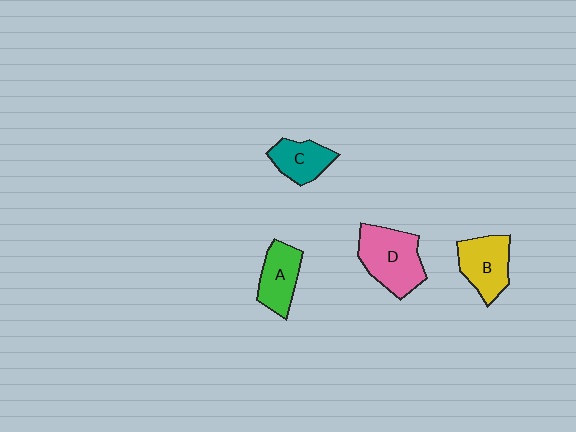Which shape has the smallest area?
Shape C (teal).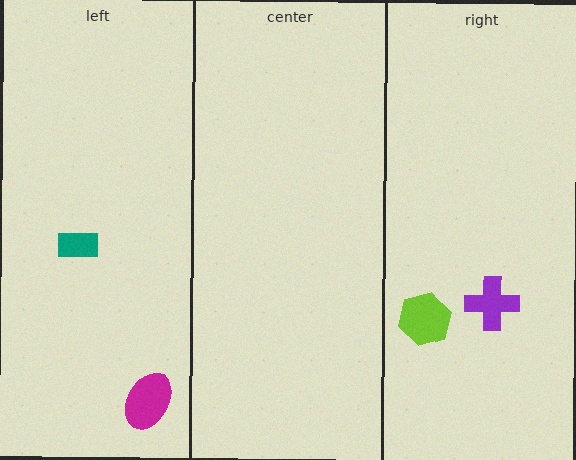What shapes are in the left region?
The teal rectangle, the magenta ellipse.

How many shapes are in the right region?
2.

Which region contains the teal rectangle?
The left region.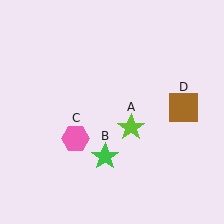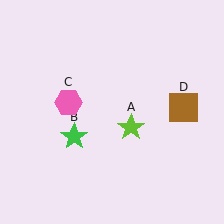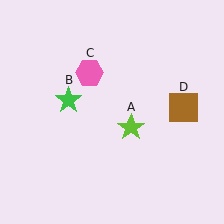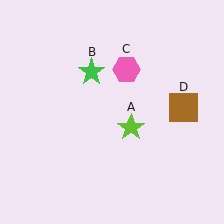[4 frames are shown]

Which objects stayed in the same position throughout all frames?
Lime star (object A) and brown square (object D) remained stationary.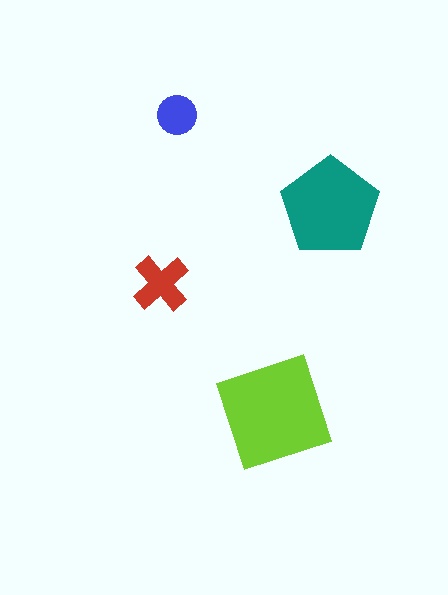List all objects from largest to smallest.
The lime diamond, the teal pentagon, the red cross, the blue circle.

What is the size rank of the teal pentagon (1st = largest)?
2nd.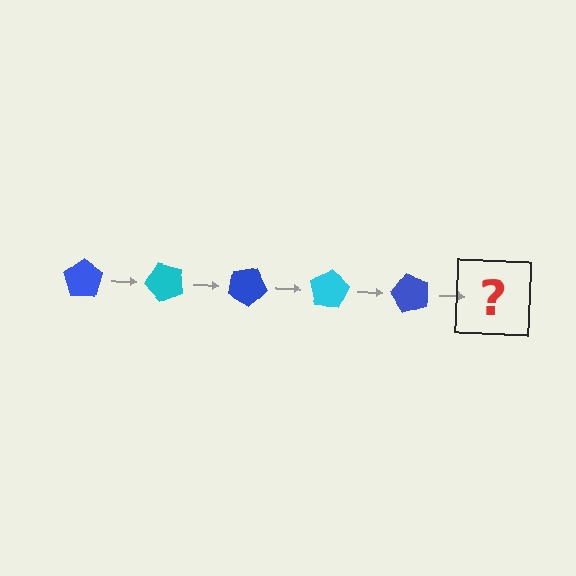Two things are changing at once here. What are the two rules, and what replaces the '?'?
The two rules are that it rotates 50 degrees each step and the color cycles through blue and cyan. The '?' should be a cyan pentagon, rotated 250 degrees from the start.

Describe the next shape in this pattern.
It should be a cyan pentagon, rotated 250 degrees from the start.